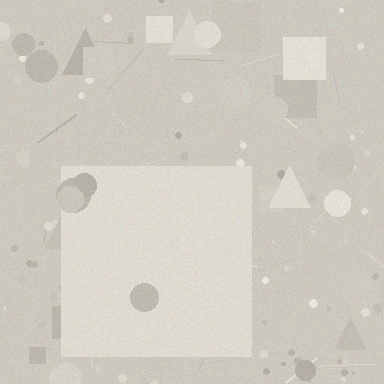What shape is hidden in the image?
A square is hidden in the image.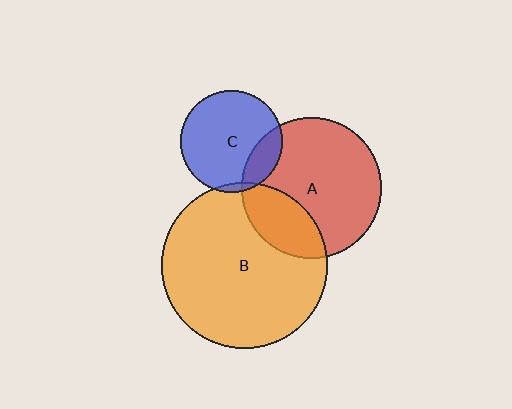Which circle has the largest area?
Circle B (orange).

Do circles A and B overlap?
Yes.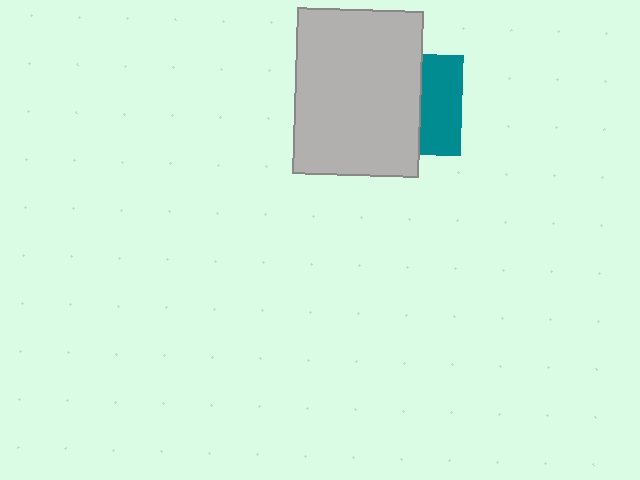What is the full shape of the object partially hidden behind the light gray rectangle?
The partially hidden object is a teal square.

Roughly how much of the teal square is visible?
A small part of it is visible (roughly 40%).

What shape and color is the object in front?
The object in front is a light gray rectangle.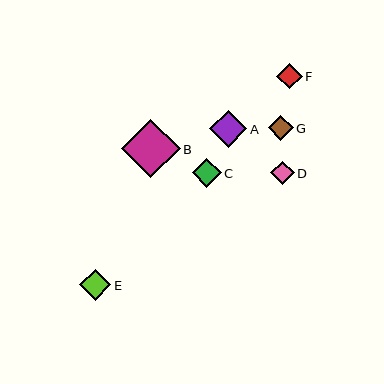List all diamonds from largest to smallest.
From largest to smallest: B, A, E, C, F, G, D.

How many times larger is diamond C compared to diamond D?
Diamond C is approximately 1.3 times the size of diamond D.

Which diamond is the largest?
Diamond B is the largest with a size of approximately 58 pixels.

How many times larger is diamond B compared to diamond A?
Diamond B is approximately 1.6 times the size of diamond A.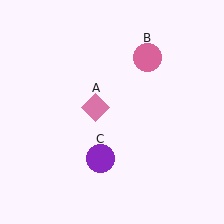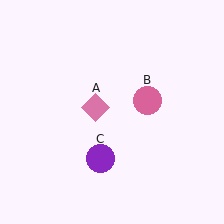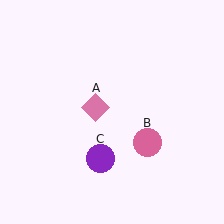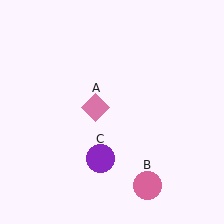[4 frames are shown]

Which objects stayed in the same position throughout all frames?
Pink diamond (object A) and purple circle (object C) remained stationary.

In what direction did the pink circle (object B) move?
The pink circle (object B) moved down.